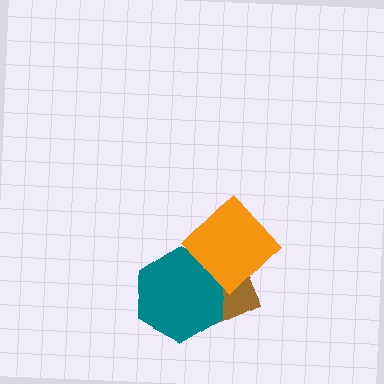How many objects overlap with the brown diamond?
2 objects overlap with the brown diamond.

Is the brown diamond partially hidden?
Yes, it is partially covered by another shape.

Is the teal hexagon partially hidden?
Yes, it is partially covered by another shape.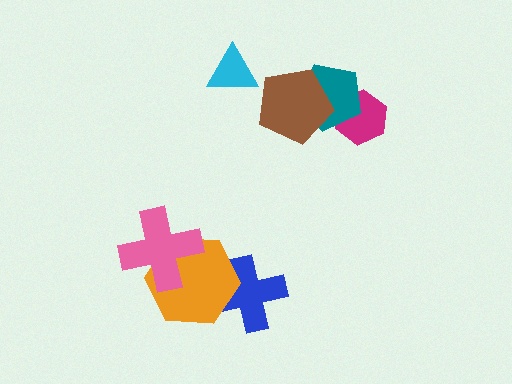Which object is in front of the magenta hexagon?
The teal pentagon is in front of the magenta hexagon.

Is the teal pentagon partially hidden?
Yes, it is partially covered by another shape.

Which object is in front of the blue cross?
The orange hexagon is in front of the blue cross.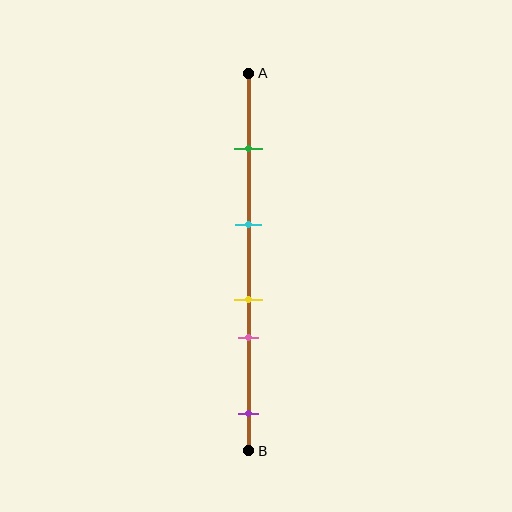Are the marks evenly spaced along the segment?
No, the marks are not evenly spaced.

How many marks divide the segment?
There are 5 marks dividing the segment.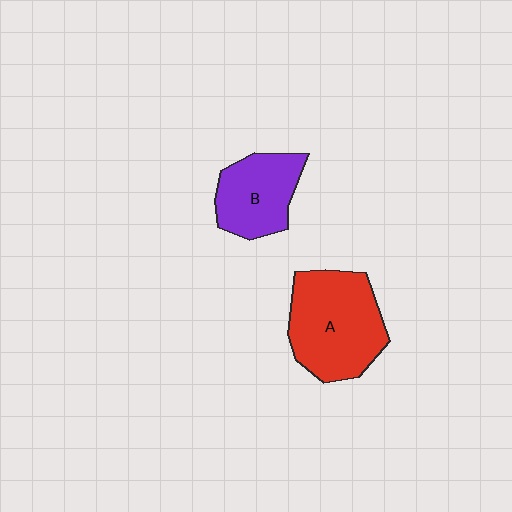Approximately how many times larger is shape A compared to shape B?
Approximately 1.5 times.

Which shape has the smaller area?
Shape B (purple).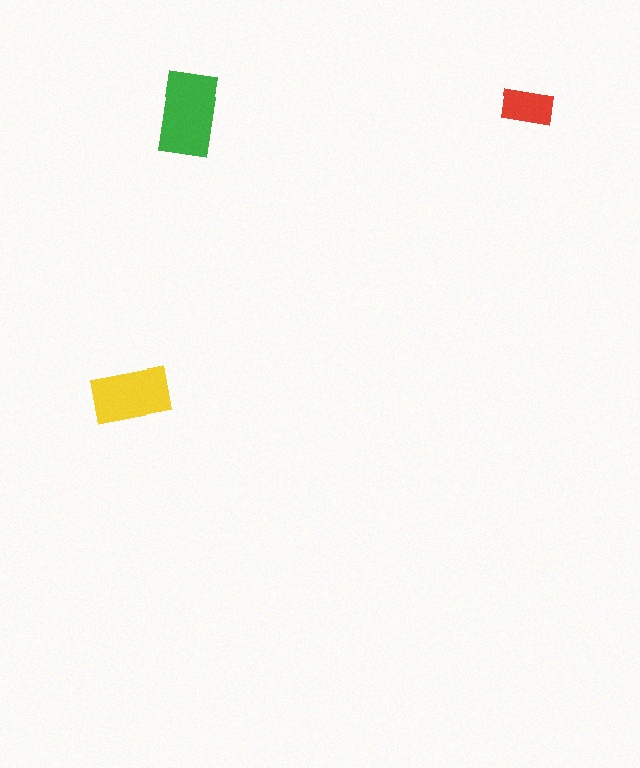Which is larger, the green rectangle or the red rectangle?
The green one.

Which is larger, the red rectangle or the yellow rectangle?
The yellow one.